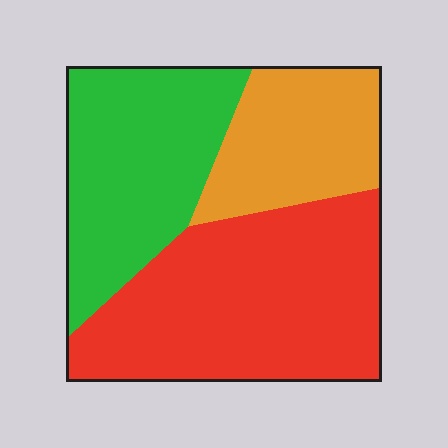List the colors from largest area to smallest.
From largest to smallest: red, green, orange.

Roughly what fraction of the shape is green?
Green covers about 30% of the shape.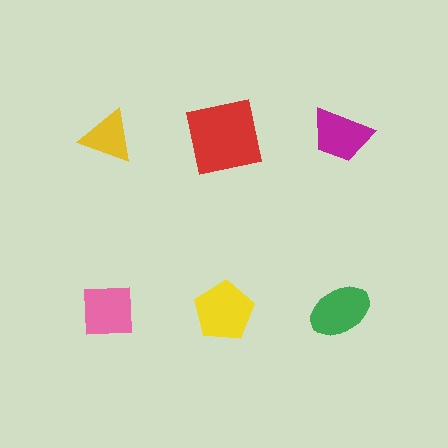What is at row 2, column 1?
A pink square.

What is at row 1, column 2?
A red square.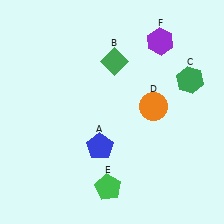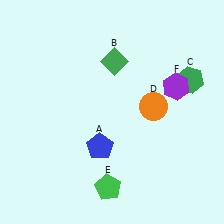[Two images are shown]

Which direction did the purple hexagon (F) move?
The purple hexagon (F) moved down.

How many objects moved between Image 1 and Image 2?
1 object moved between the two images.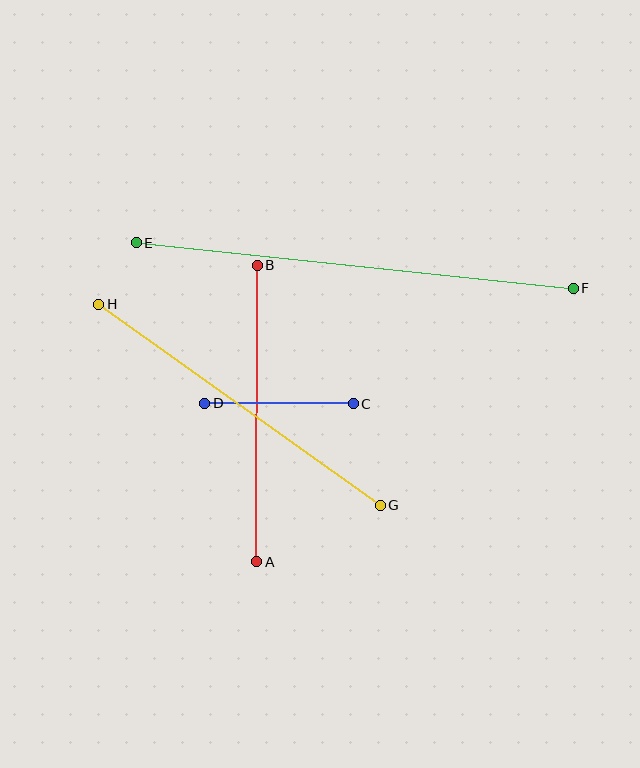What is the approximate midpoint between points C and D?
The midpoint is at approximately (279, 403) pixels.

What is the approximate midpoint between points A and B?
The midpoint is at approximately (257, 413) pixels.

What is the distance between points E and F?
The distance is approximately 440 pixels.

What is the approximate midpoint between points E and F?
The midpoint is at approximately (355, 265) pixels.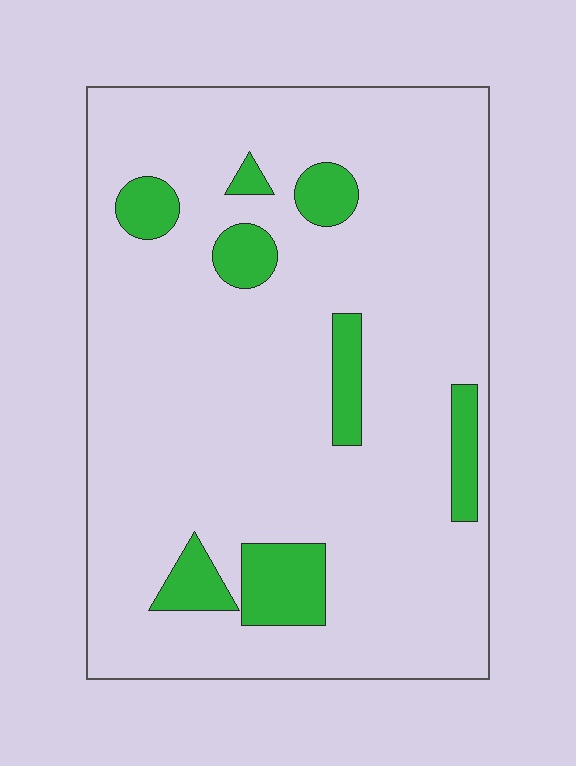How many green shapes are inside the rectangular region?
8.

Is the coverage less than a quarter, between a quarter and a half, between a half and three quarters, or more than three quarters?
Less than a quarter.